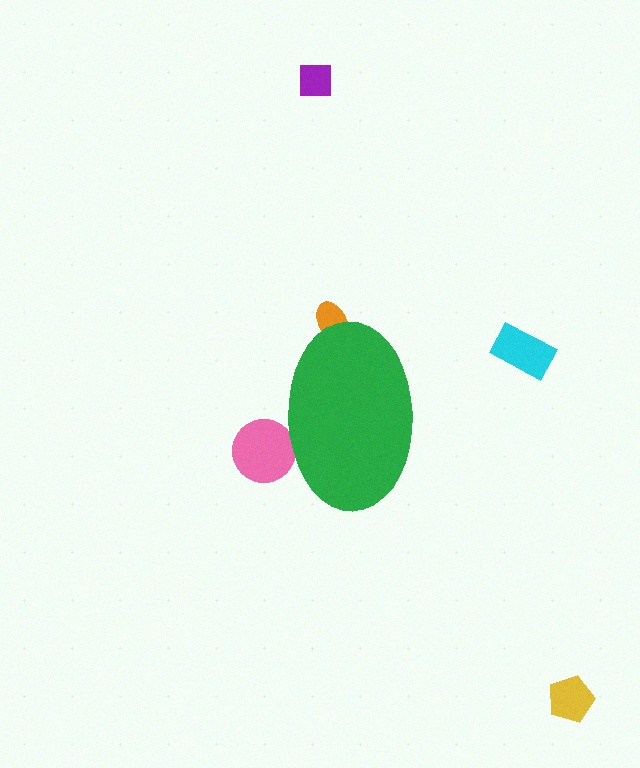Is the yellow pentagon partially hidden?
No, the yellow pentagon is fully visible.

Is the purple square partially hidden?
No, the purple square is fully visible.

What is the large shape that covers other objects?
A green ellipse.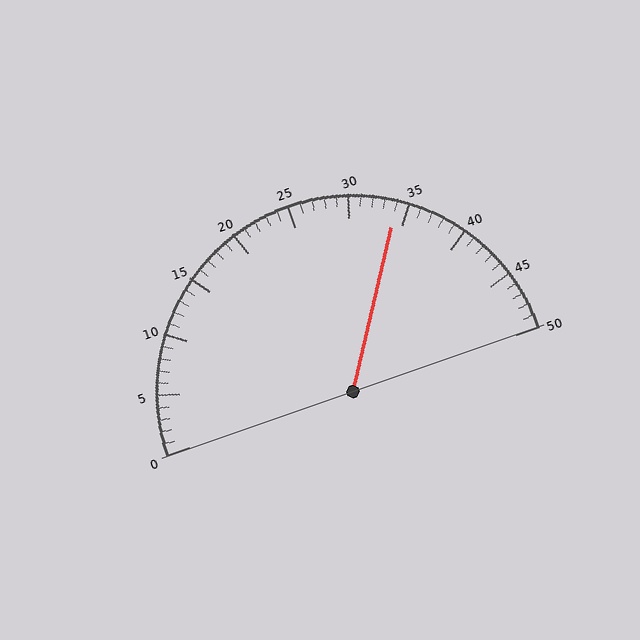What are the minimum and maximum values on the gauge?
The gauge ranges from 0 to 50.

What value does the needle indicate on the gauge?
The needle indicates approximately 34.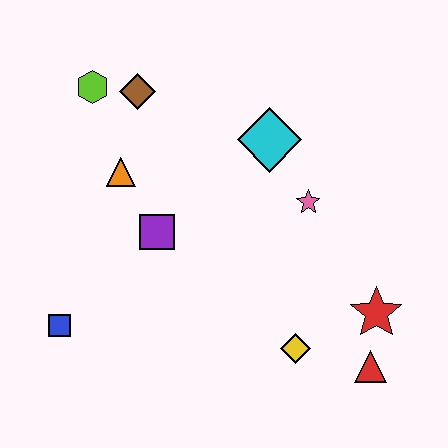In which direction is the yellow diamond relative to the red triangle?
The yellow diamond is to the left of the red triangle.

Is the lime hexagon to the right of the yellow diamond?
No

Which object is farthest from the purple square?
The red triangle is farthest from the purple square.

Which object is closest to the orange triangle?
The purple square is closest to the orange triangle.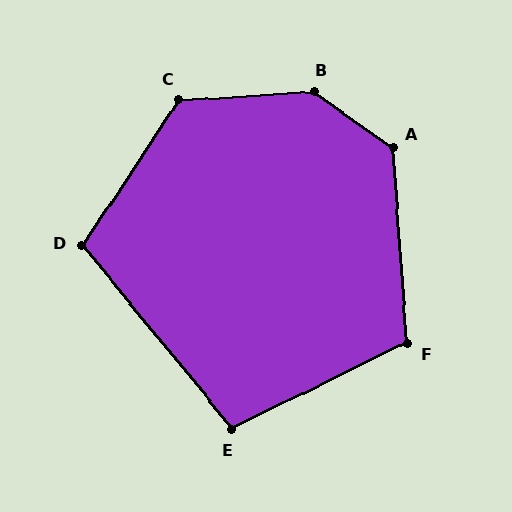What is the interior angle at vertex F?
Approximately 112 degrees (obtuse).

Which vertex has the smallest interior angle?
E, at approximately 103 degrees.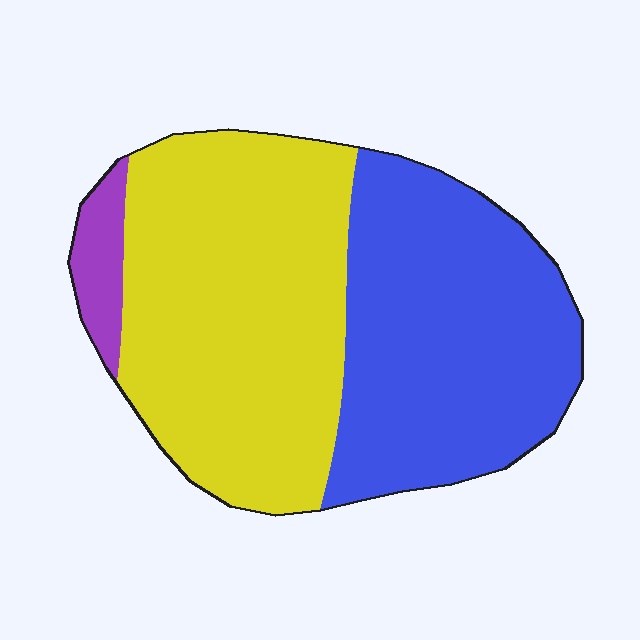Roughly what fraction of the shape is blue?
Blue takes up about two fifths (2/5) of the shape.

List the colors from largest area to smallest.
From largest to smallest: yellow, blue, purple.